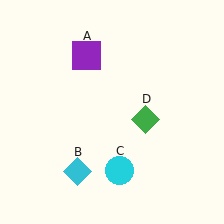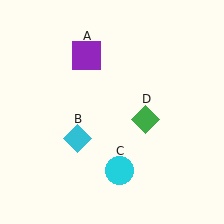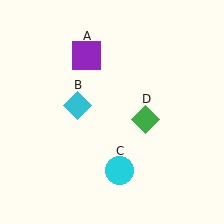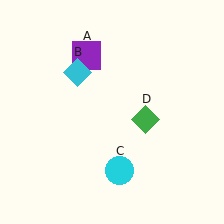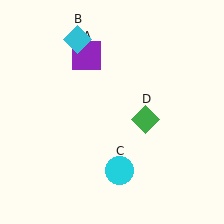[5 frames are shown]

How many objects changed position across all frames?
1 object changed position: cyan diamond (object B).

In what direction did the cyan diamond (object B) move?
The cyan diamond (object B) moved up.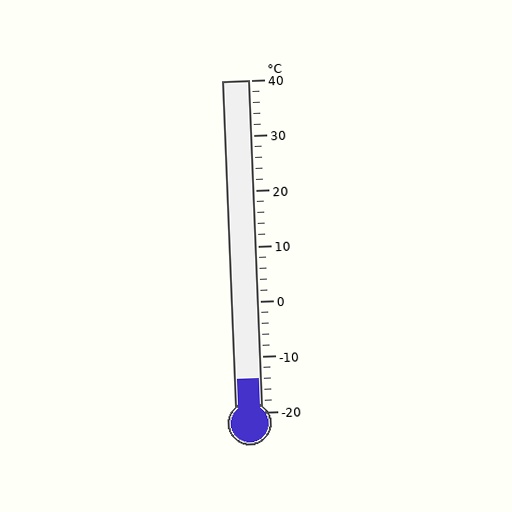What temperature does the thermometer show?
The thermometer shows approximately -14°C.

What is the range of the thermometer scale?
The thermometer scale ranges from -20°C to 40°C.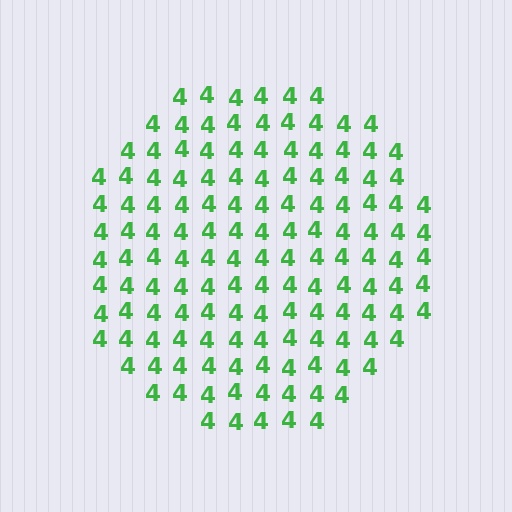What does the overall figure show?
The overall figure shows a circle.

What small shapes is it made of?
It is made of small digit 4's.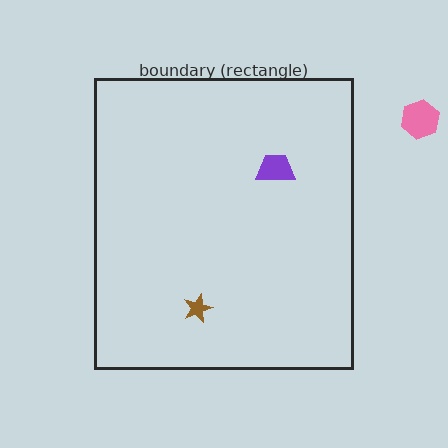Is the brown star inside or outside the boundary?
Inside.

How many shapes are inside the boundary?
2 inside, 1 outside.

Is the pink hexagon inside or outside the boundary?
Outside.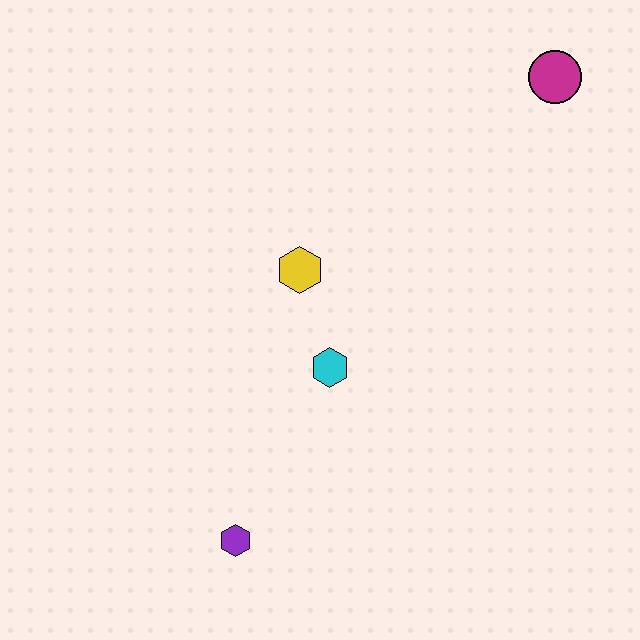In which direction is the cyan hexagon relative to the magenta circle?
The cyan hexagon is below the magenta circle.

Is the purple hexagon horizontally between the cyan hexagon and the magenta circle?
No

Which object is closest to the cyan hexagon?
The yellow hexagon is closest to the cyan hexagon.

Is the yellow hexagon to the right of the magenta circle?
No